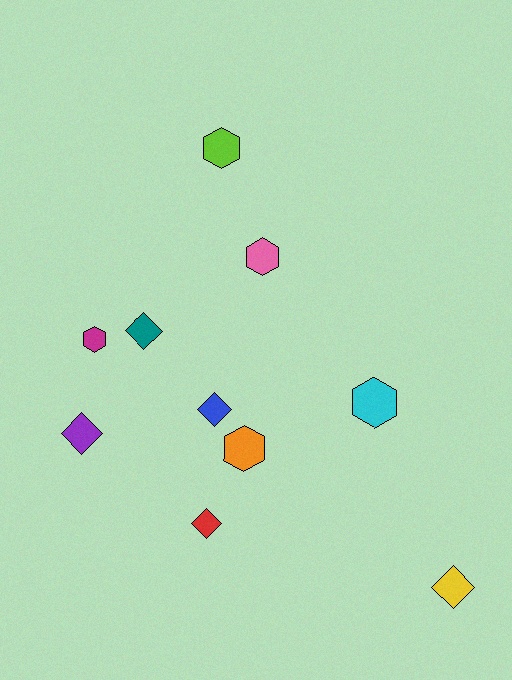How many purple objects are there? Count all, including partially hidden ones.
There is 1 purple object.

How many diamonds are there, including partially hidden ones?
There are 5 diamonds.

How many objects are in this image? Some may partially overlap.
There are 10 objects.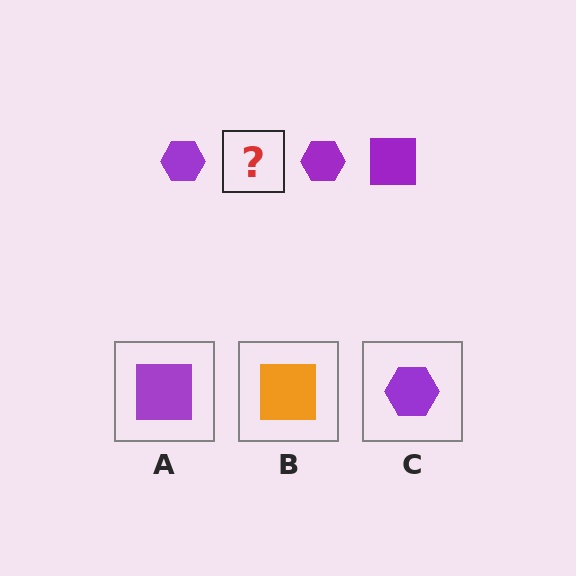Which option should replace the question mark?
Option A.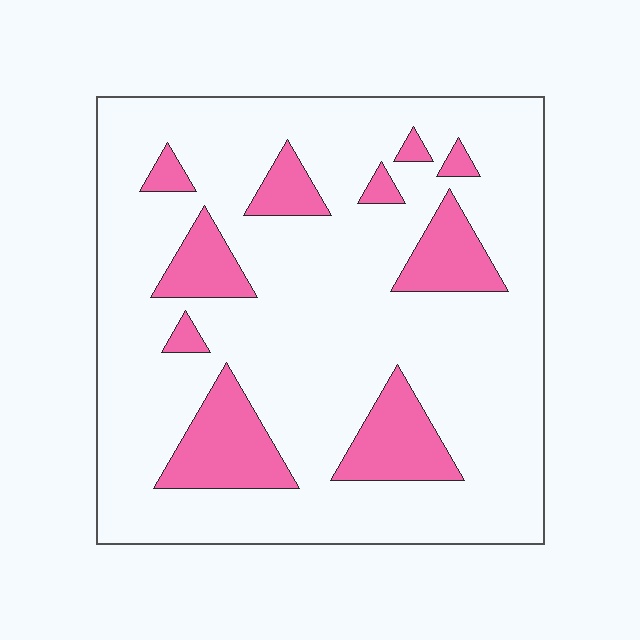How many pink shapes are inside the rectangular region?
10.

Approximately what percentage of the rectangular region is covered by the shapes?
Approximately 20%.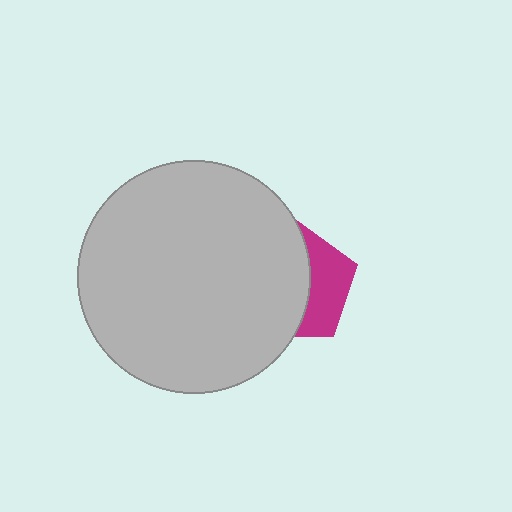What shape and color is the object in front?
The object in front is a light gray circle.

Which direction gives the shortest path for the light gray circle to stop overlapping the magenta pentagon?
Moving left gives the shortest separation.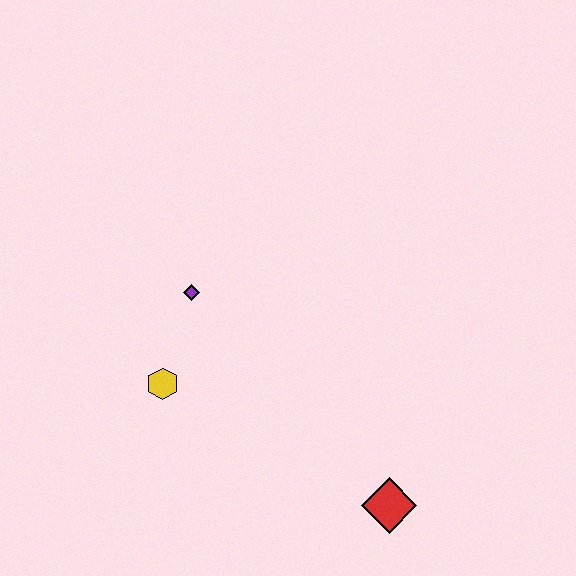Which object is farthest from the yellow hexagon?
The red diamond is farthest from the yellow hexagon.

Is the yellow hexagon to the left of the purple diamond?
Yes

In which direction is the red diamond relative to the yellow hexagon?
The red diamond is to the right of the yellow hexagon.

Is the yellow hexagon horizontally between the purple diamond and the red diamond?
No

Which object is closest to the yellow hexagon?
The purple diamond is closest to the yellow hexagon.